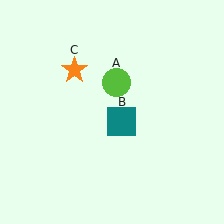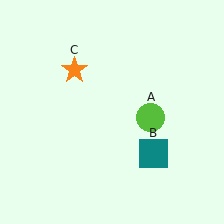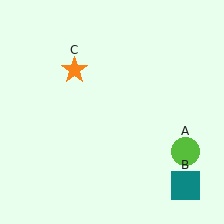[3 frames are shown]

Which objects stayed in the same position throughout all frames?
Orange star (object C) remained stationary.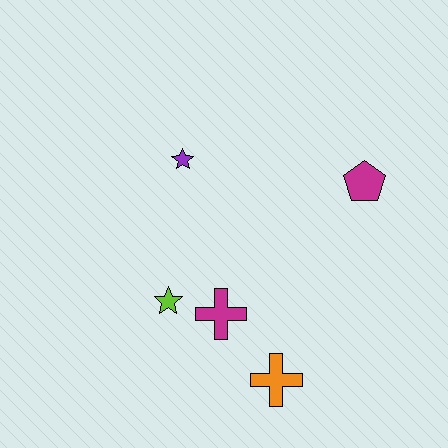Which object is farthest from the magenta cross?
The magenta pentagon is farthest from the magenta cross.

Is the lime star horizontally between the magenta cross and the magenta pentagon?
No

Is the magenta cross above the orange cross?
Yes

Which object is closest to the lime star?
The magenta cross is closest to the lime star.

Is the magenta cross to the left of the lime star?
No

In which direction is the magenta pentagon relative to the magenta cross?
The magenta pentagon is to the right of the magenta cross.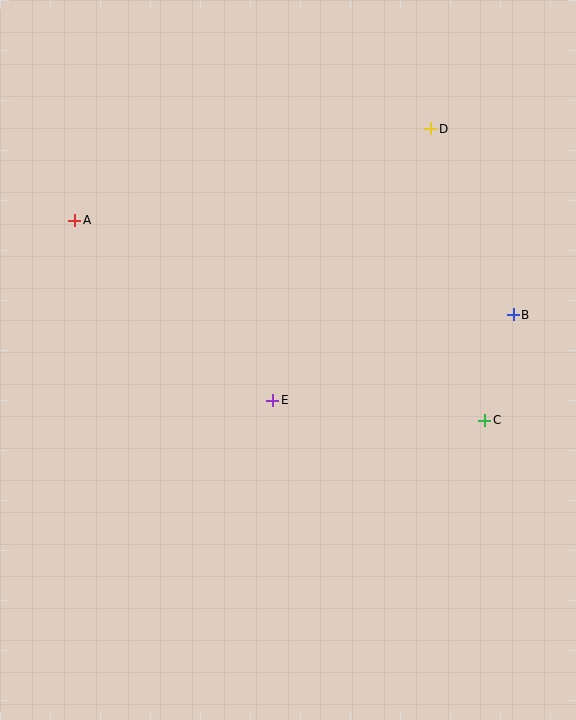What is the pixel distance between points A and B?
The distance between A and B is 448 pixels.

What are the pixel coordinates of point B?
Point B is at (513, 315).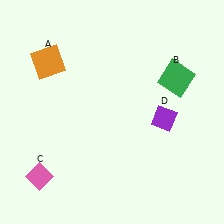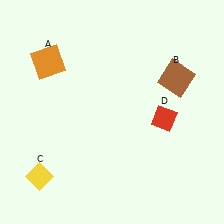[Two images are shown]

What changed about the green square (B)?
In Image 1, B is green. In Image 2, it changed to brown.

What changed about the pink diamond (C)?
In Image 1, C is pink. In Image 2, it changed to yellow.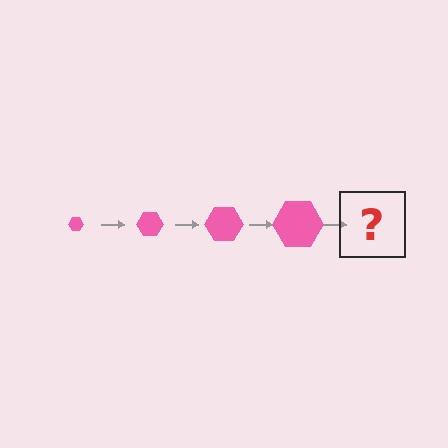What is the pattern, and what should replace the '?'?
The pattern is that the hexagon gets progressively larger each step. The '?' should be a pink hexagon, larger than the previous one.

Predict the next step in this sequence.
The next step is a pink hexagon, larger than the previous one.